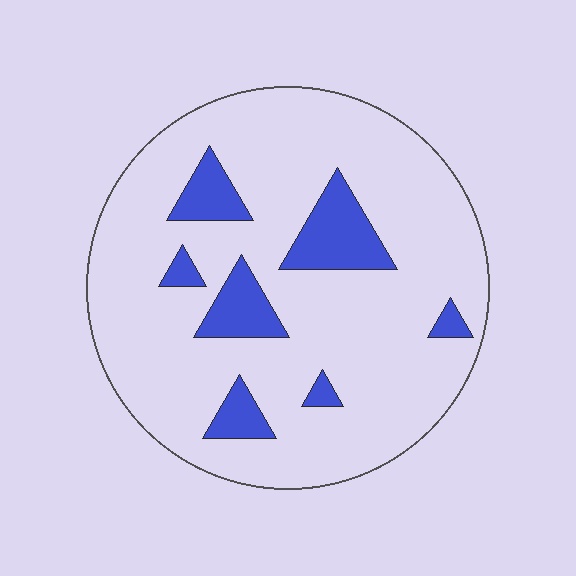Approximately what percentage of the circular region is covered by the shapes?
Approximately 15%.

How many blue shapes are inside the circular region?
7.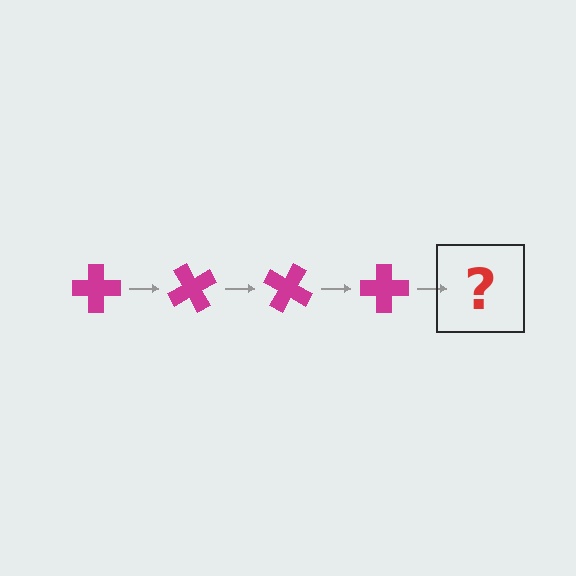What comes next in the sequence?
The next element should be a magenta cross rotated 240 degrees.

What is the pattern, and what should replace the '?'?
The pattern is that the cross rotates 60 degrees each step. The '?' should be a magenta cross rotated 240 degrees.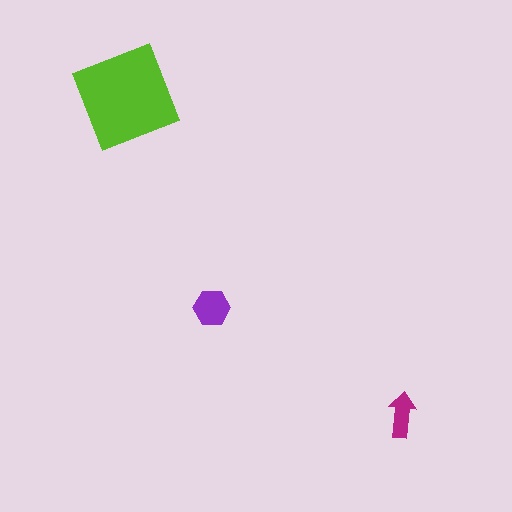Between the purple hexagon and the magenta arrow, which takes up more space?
The purple hexagon.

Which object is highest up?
The lime diamond is topmost.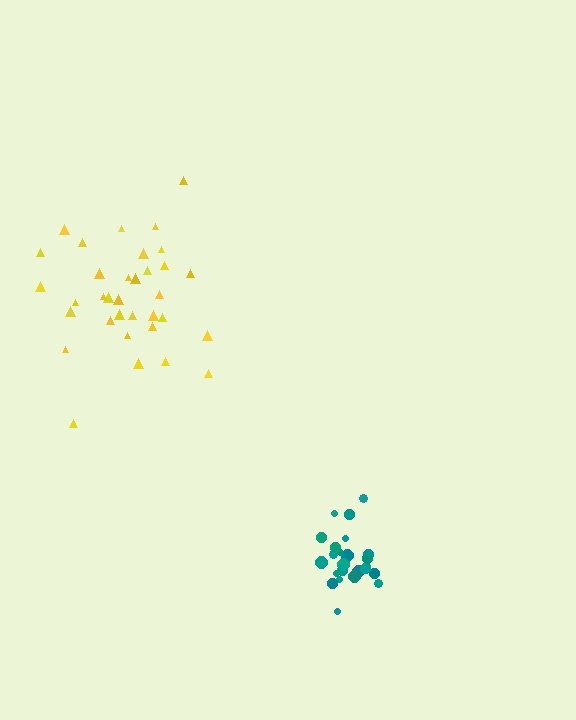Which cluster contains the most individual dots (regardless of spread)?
Yellow (34).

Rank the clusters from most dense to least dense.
teal, yellow.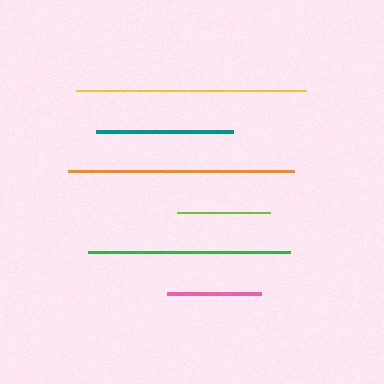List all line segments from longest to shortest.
From longest to shortest: yellow, orange, green, teal, pink, lime.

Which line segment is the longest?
The yellow line is the longest at approximately 231 pixels.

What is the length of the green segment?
The green segment is approximately 201 pixels long.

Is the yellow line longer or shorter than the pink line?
The yellow line is longer than the pink line.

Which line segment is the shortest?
The lime line is the shortest at approximately 92 pixels.